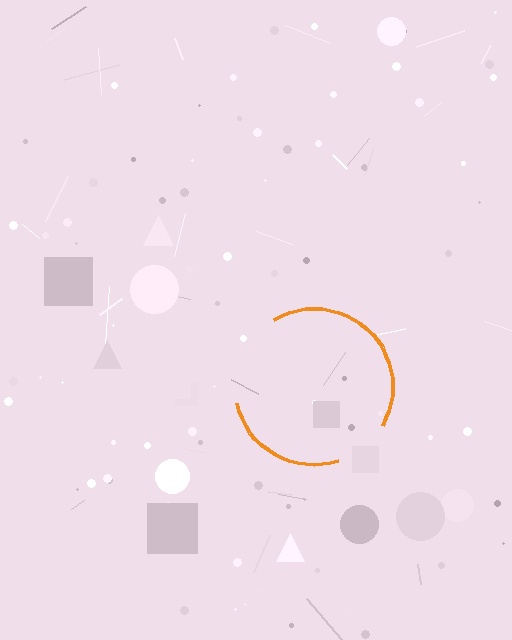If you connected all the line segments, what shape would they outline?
They would outline a circle.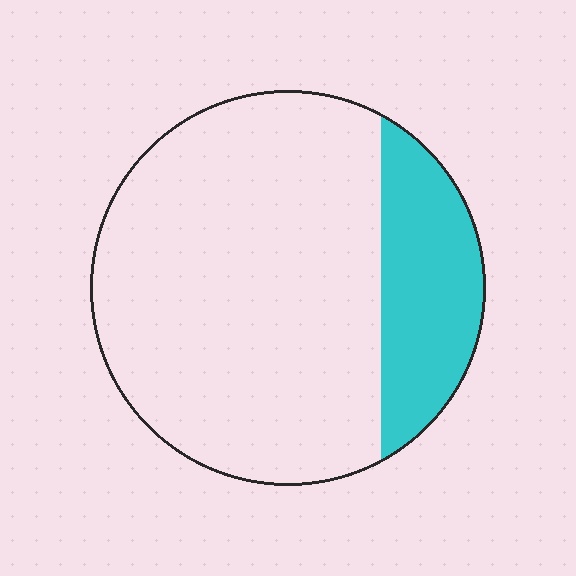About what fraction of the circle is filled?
About one fifth (1/5).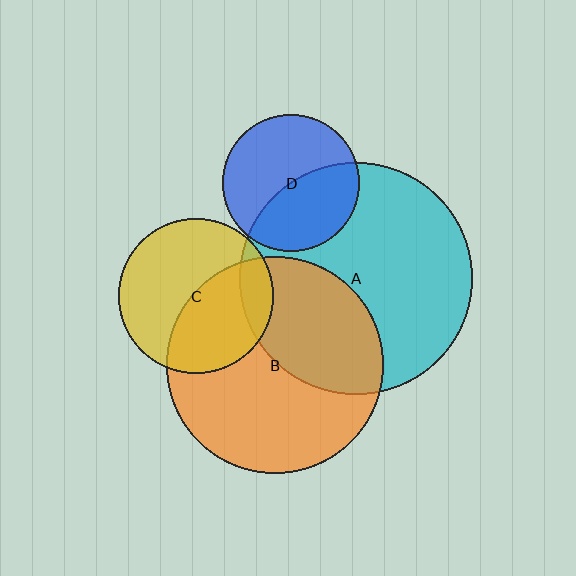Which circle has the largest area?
Circle A (cyan).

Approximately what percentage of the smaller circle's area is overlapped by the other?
Approximately 45%.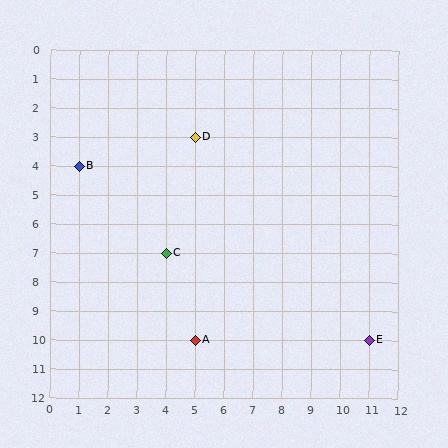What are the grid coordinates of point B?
Point B is at grid coordinates (1, 4).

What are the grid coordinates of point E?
Point E is at grid coordinates (11, 10).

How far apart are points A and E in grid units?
Points A and E are 6 columns apart.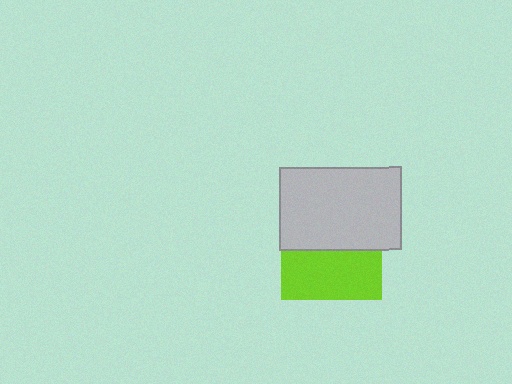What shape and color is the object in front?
The object in front is a light gray rectangle.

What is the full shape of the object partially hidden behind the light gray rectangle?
The partially hidden object is a lime square.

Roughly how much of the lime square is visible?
About half of it is visible (roughly 48%).